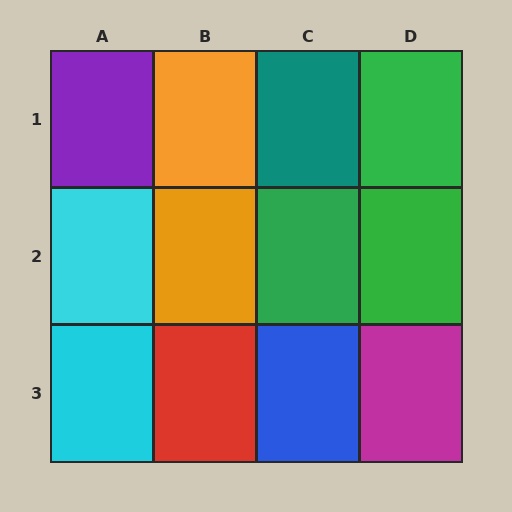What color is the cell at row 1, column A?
Purple.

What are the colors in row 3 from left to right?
Cyan, red, blue, magenta.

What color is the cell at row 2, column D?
Green.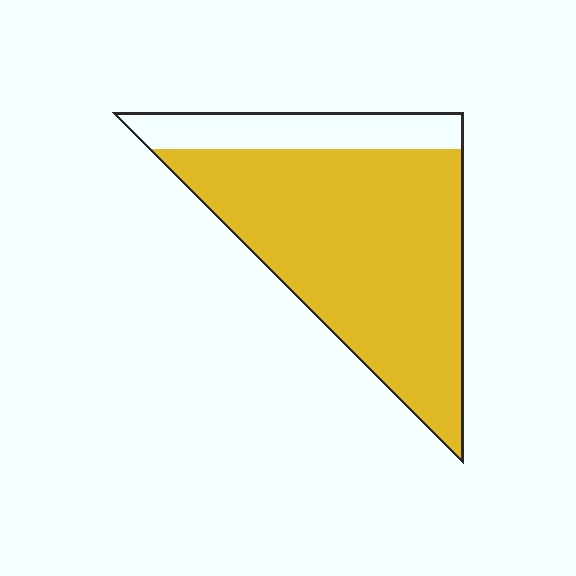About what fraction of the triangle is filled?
About four fifths (4/5).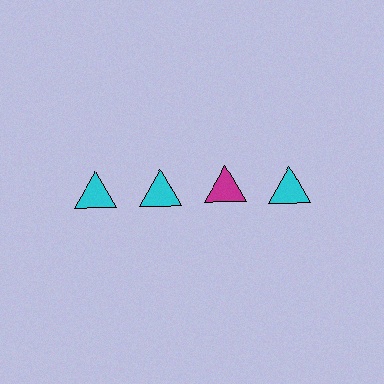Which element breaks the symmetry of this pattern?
The magenta triangle in the top row, center column breaks the symmetry. All other shapes are cyan triangles.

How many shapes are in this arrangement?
There are 4 shapes arranged in a grid pattern.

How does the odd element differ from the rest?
It has a different color: magenta instead of cyan.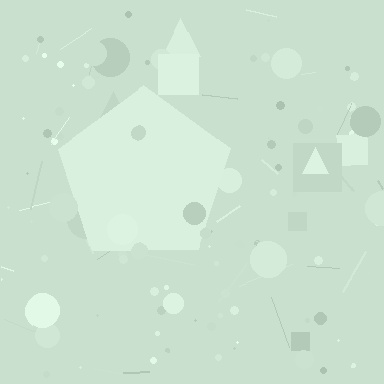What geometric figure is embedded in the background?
A pentagon is embedded in the background.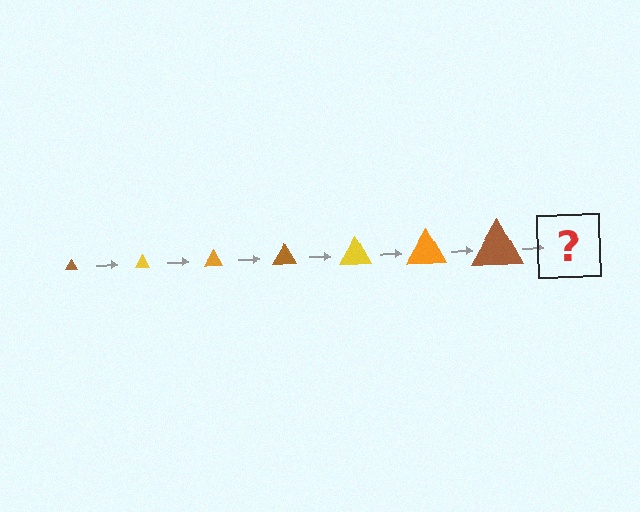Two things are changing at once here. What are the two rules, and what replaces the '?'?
The two rules are that the triangle grows larger each step and the color cycles through brown, yellow, and orange. The '?' should be a yellow triangle, larger than the previous one.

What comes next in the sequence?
The next element should be a yellow triangle, larger than the previous one.